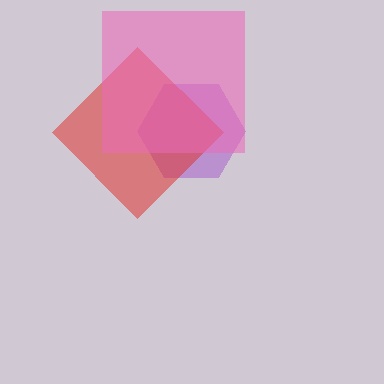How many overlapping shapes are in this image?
There are 3 overlapping shapes in the image.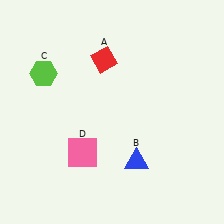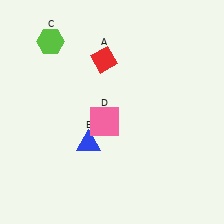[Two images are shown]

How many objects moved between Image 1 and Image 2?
3 objects moved between the two images.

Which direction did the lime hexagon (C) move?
The lime hexagon (C) moved up.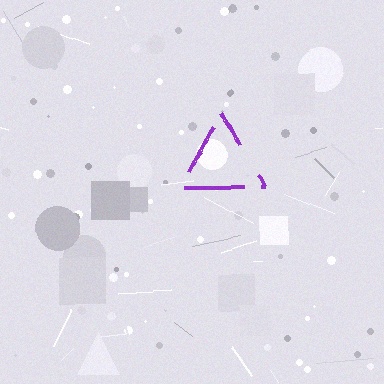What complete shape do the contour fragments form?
The contour fragments form a triangle.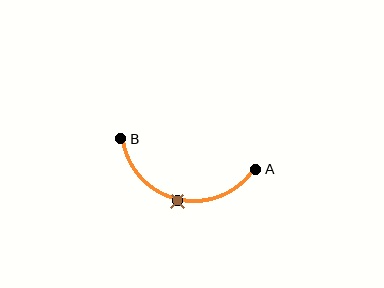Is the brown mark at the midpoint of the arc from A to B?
Yes. The brown mark lies on the arc at equal arc-length from both A and B — it is the arc midpoint.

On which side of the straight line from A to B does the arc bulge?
The arc bulges below the straight line connecting A and B.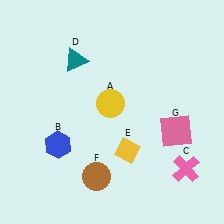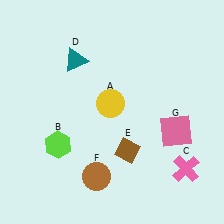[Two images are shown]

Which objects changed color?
B changed from blue to lime. E changed from yellow to brown.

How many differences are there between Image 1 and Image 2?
There are 2 differences between the two images.